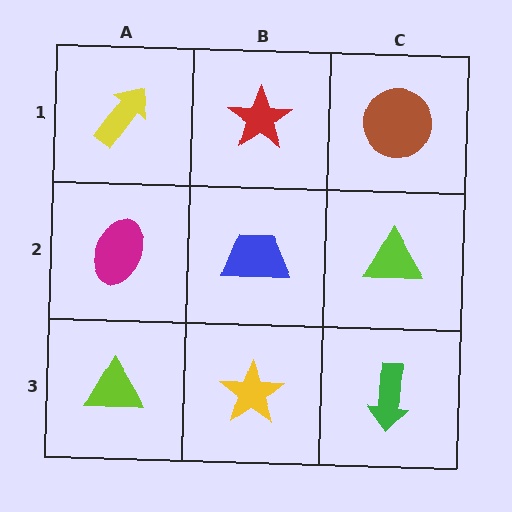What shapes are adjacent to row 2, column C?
A brown circle (row 1, column C), a green arrow (row 3, column C), a blue trapezoid (row 2, column B).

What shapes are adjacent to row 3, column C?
A lime triangle (row 2, column C), a yellow star (row 3, column B).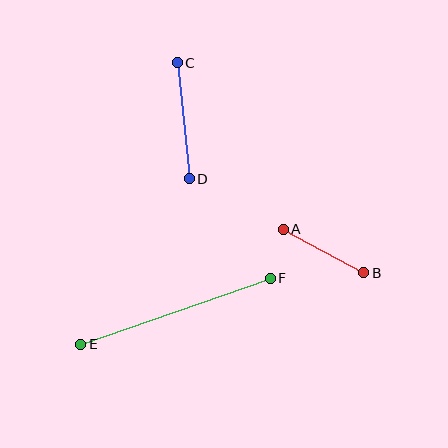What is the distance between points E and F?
The distance is approximately 201 pixels.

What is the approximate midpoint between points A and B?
The midpoint is at approximately (323, 251) pixels.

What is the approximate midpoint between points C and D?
The midpoint is at approximately (183, 121) pixels.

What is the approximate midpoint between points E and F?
The midpoint is at approximately (175, 311) pixels.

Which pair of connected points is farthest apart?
Points E and F are farthest apart.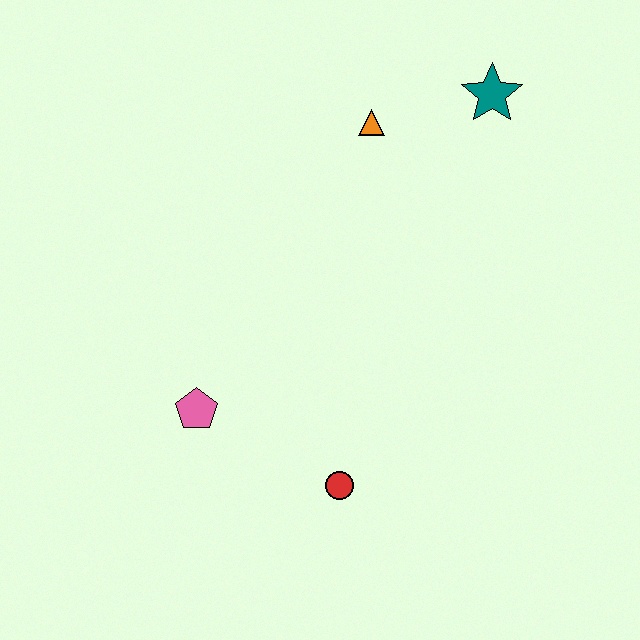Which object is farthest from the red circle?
The teal star is farthest from the red circle.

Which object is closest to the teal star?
The orange triangle is closest to the teal star.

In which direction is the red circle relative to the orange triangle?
The red circle is below the orange triangle.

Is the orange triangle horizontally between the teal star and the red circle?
Yes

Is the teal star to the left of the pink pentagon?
No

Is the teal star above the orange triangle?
Yes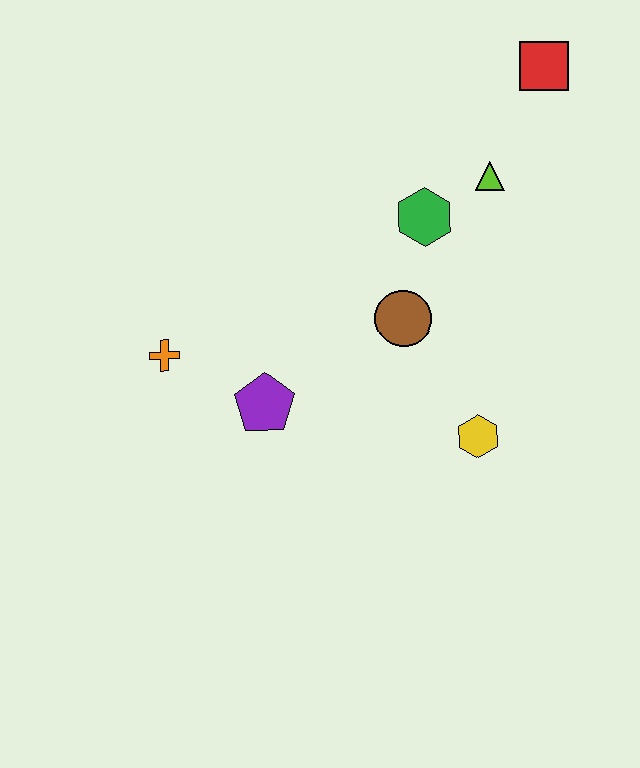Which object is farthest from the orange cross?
The red square is farthest from the orange cross.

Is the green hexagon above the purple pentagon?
Yes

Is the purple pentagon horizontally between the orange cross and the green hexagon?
Yes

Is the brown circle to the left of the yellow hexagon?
Yes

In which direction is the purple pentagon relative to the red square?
The purple pentagon is below the red square.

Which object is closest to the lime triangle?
The green hexagon is closest to the lime triangle.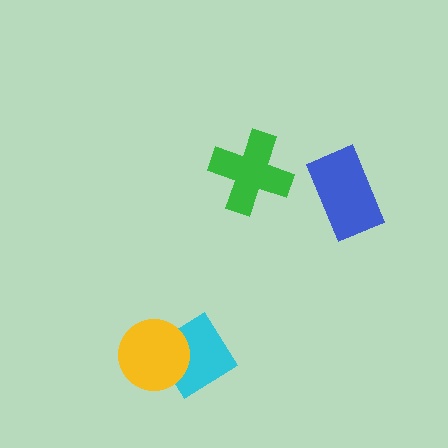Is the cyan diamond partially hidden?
Yes, it is partially covered by another shape.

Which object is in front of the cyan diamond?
The yellow circle is in front of the cyan diamond.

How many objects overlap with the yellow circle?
1 object overlaps with the yellow circle.